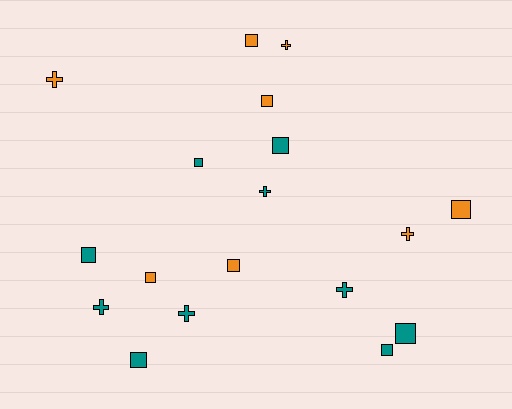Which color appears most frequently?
Teal, with 10 objects.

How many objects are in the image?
There are 18 objects.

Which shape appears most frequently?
Square, with 11 objects.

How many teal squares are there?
There are 6 teal squares.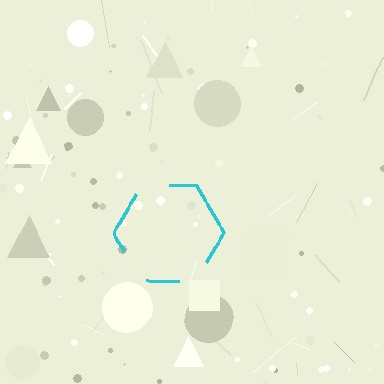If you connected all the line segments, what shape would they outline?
They would outline a hexagon.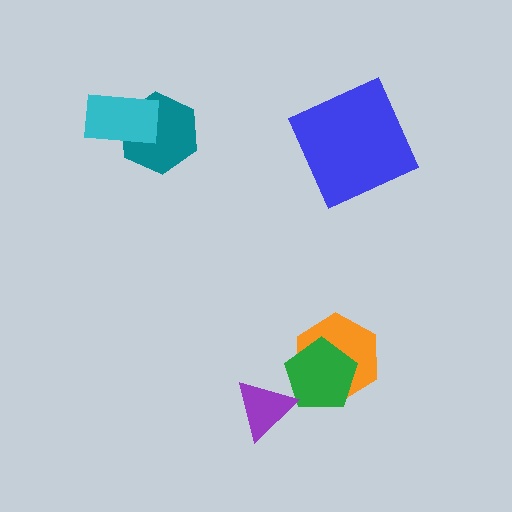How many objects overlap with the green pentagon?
2 objects overlap with the green pentagon.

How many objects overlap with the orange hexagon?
1 object overlaps with the orange hexagon.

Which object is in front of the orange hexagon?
The green pentagon is in front of the orange hexagon.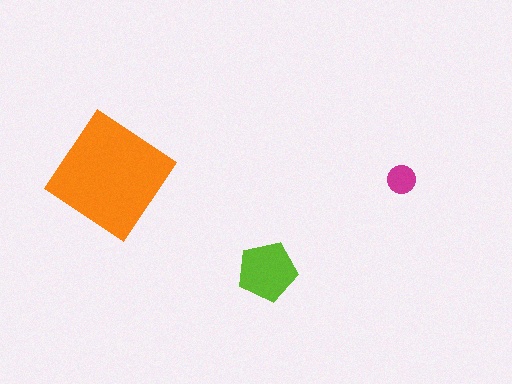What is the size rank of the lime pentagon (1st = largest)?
2nd.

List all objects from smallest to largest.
The magenta circle, the lime pentagon, the orange diamond.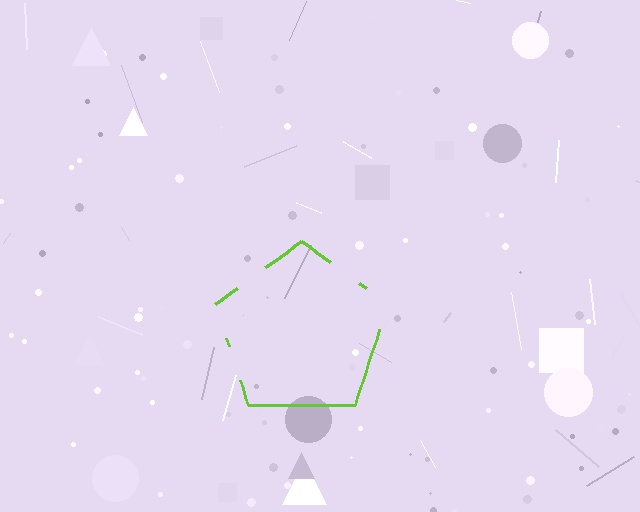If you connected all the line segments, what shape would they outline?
They would outline a pentagon.